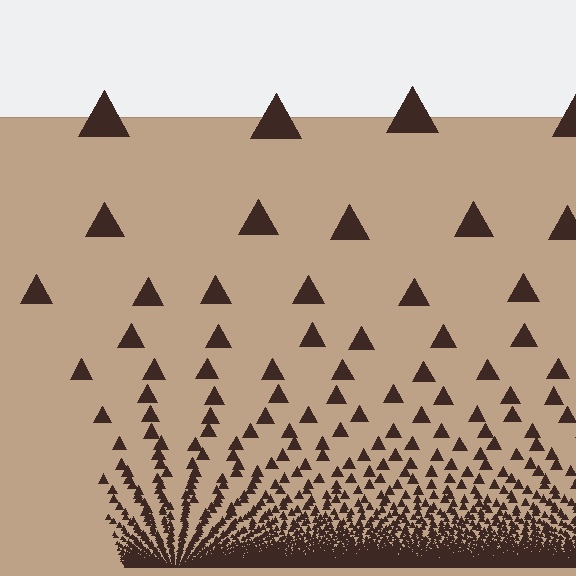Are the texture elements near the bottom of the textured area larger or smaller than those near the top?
Smaller. The gradient is inverted — elements near the bottom are smaller and denser.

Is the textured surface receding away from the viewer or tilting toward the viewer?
The surface appears to tilt toward the viewer. Texture elements get larger and sparser toward the top.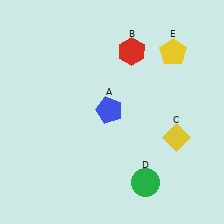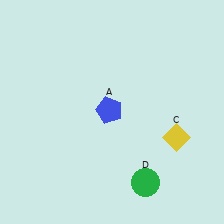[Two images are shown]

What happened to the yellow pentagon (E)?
The yellow pentagon (E) was removed in Image 2. It was in the top-right area of Image 1.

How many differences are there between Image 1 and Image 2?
There are 2 differences between the two images.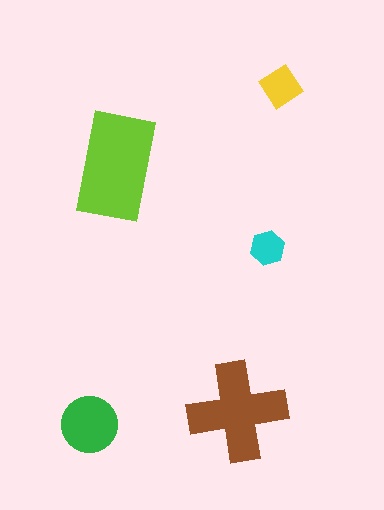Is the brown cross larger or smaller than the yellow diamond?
Larger.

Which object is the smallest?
The cyan hexagon.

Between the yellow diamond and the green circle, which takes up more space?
The green circle.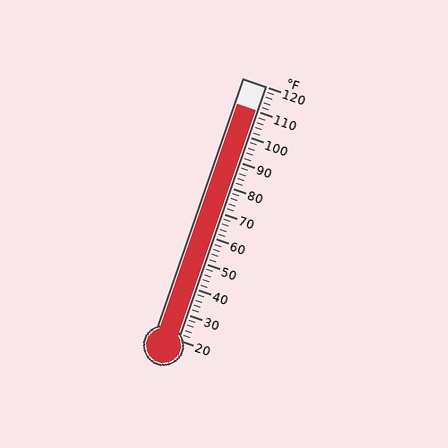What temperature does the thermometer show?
The thermometer shows approximately 110°F.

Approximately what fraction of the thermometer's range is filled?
The thermometer is filled to approximately 90% of its range.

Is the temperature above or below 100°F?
The temperature is above 100°F.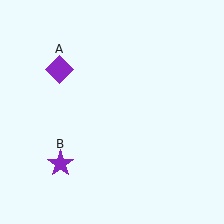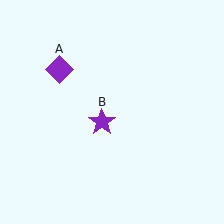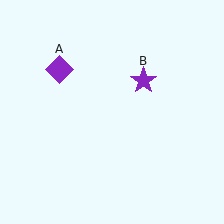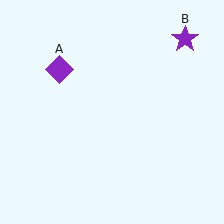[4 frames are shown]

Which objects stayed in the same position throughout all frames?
Purple diamond (object A) remained stationary.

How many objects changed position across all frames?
1 object changed position: purple star (object B).